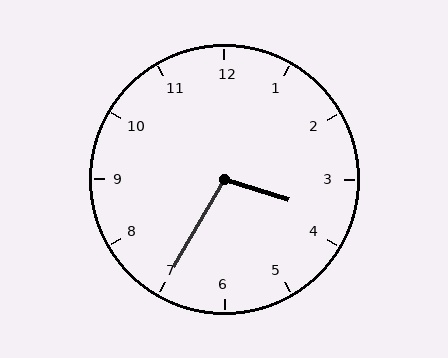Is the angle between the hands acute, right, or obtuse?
It is obtuse.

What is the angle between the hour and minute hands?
Approximately 102 degrees.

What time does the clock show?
3:35.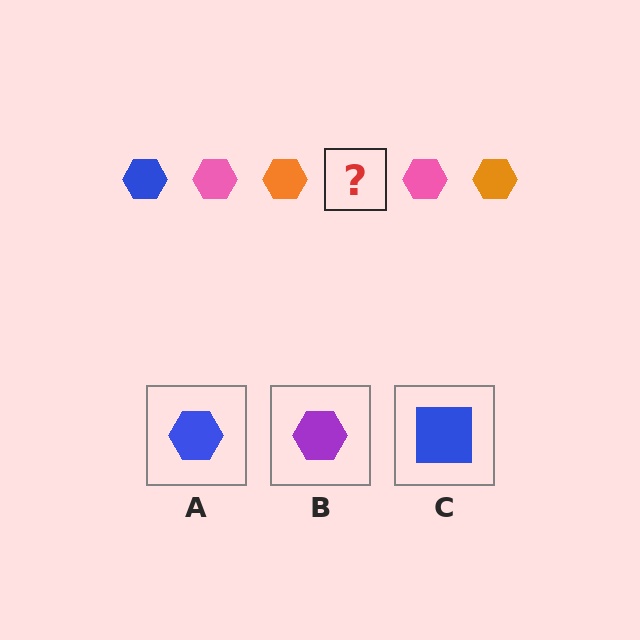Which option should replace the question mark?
Option A.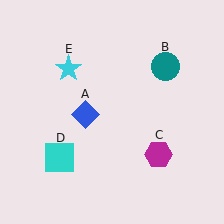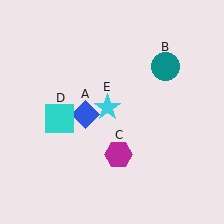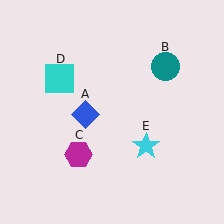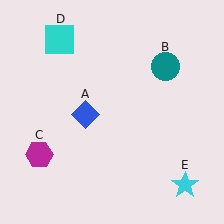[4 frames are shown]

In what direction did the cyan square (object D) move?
The cyan square (object D) moved up.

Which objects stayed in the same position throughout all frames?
Blue diamond (object A) and teal circle (object B) remained stationary.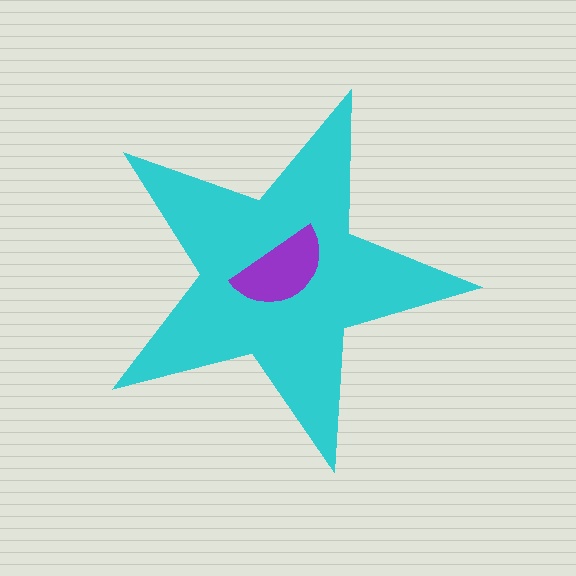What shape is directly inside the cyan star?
The purple semicircle.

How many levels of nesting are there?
2.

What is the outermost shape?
The cyan star.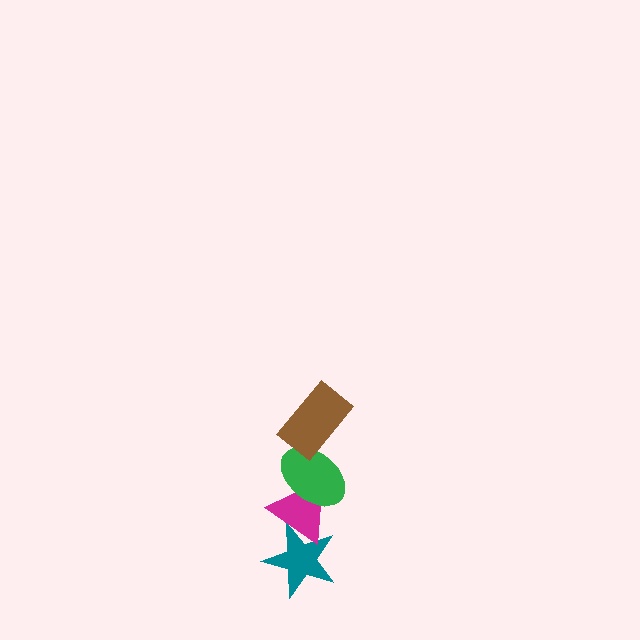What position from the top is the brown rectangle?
The brown rectangle is 1st from the top.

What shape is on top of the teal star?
The magenta triangle is on top of the teal star.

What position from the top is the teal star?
The teal star is 4th from the top.